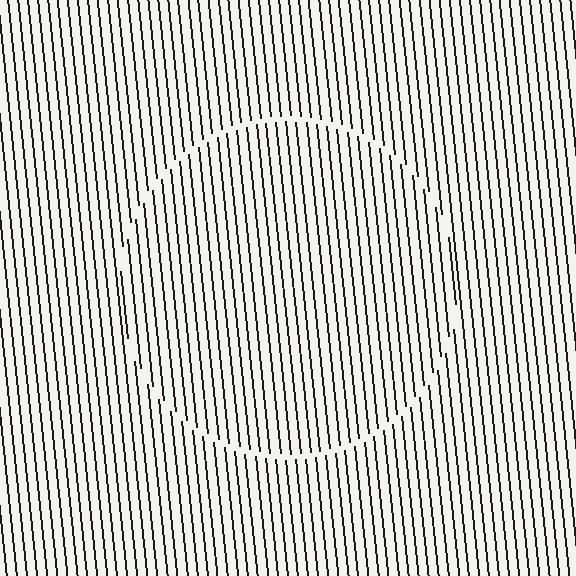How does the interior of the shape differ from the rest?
The interior of the shape contains the same grating, shifted by half a period — the contour is defined by the phase discontinuity where line-ends from the inner and outer gratings abut.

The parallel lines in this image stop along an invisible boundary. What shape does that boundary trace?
An illusory circle. The interior of the shape contains the same grating, shifted by half a period — the contour is defined by the phase discontinuity where line-ends from the inner and outer gratings abut.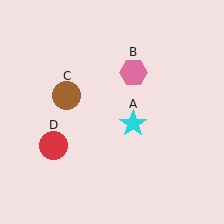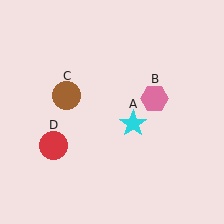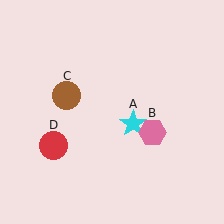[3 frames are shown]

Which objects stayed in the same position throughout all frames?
Cyan star (object A) and brown circle (object C) and red circle (object D) remained stationary.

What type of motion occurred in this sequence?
The pink hexagon (object B) rotated clockwise around the center of the scene.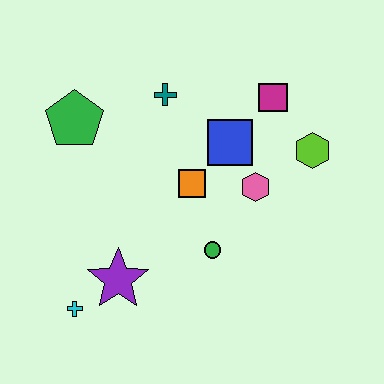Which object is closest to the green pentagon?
The teal cross is closest to the green pentagon.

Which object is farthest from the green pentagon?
The lime hexagon is farthest from the green pentagon.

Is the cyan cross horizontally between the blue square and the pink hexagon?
No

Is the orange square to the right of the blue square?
No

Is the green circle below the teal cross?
Yes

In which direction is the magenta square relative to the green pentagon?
The magenta square is to the right of the green pentagon.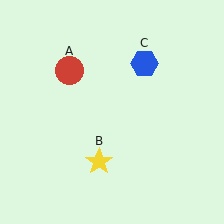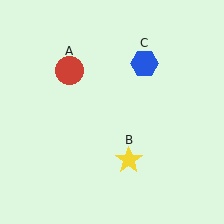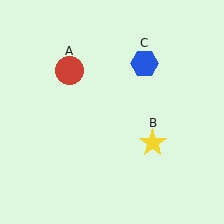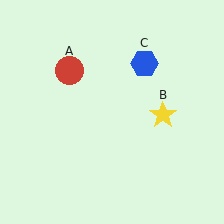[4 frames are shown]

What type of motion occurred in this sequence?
The yellow star (object B) rotated counterclockwise around the center of the scene.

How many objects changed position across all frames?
1 object changed position: yellow star (object B).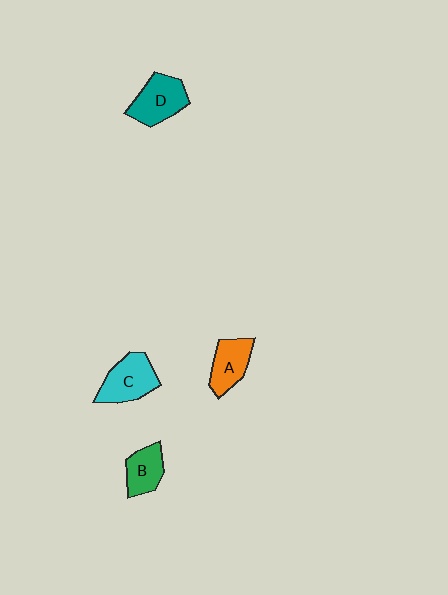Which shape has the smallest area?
Shape B (green).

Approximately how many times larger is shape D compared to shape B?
Approximately 1.3 times.